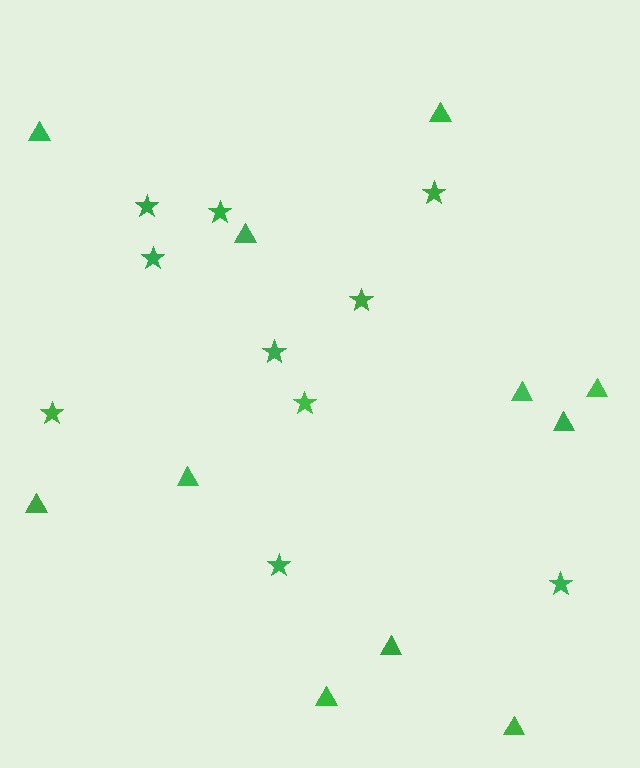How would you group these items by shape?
There are 2 groups: one group of stars (10) and one group of triangles (11).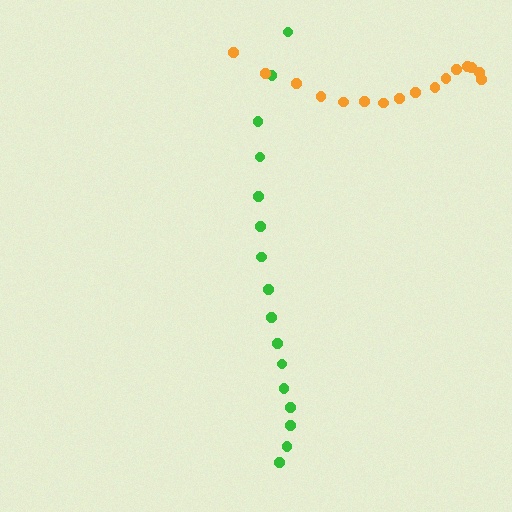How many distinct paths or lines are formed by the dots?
There are 2 distinct paths.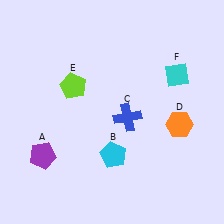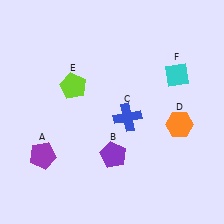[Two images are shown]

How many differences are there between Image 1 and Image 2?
There is 1 difference between the two images.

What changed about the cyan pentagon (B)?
In Image 1, B is cyan. In Image 2, it changed to purple.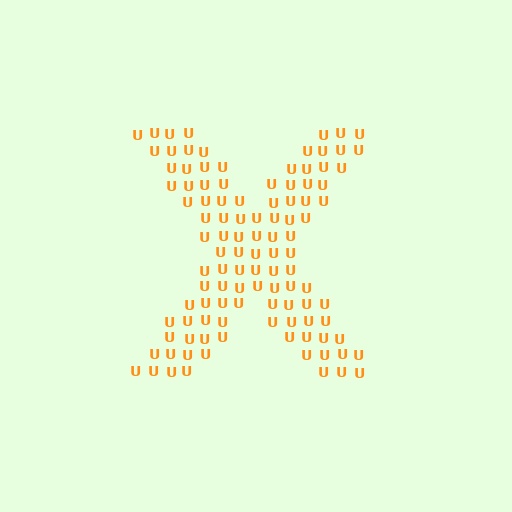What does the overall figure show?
The overall figure shows the letter X.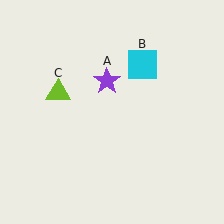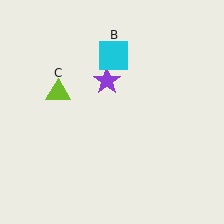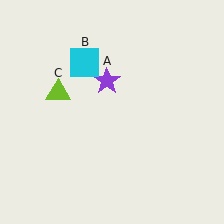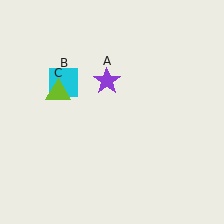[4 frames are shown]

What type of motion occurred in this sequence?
The cyan square (object B) rotated counterclockwise around the center of the scene.